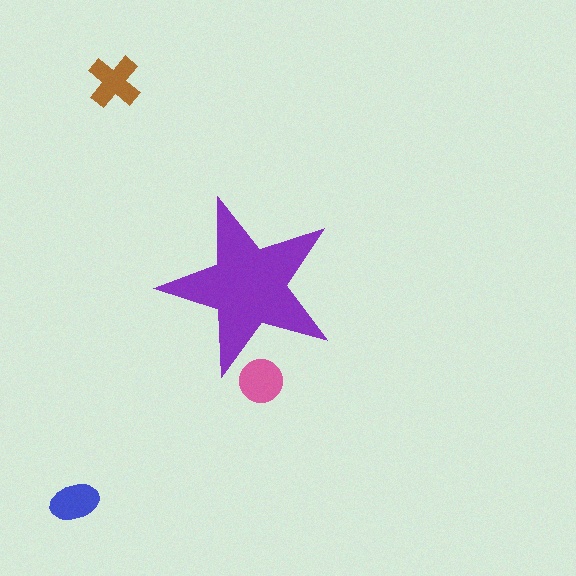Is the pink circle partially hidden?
Yes, the pink circle is partially hidden behind the purple star.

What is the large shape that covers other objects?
A purple star.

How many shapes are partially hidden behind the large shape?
1 shape is partially hidden.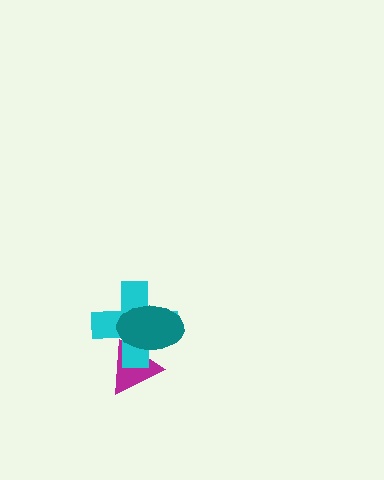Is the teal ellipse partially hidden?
No, no other shape covers it.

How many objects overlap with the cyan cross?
2 objects overlap with the cyan cross.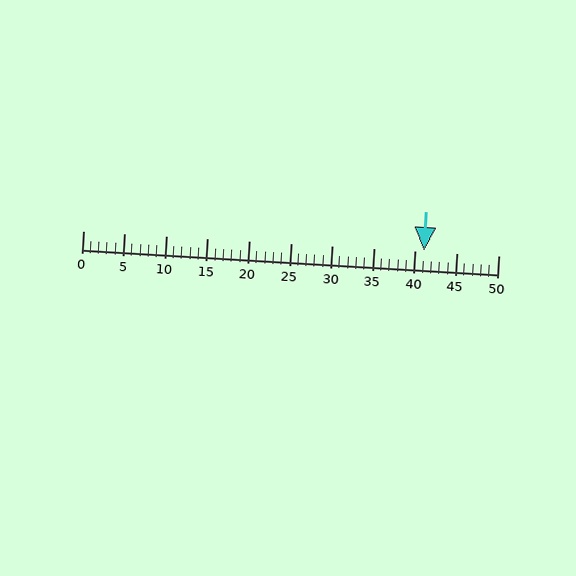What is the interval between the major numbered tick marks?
The major tick marks are spaced 5 units apart.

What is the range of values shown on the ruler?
The ruler shows values from 0 to 50.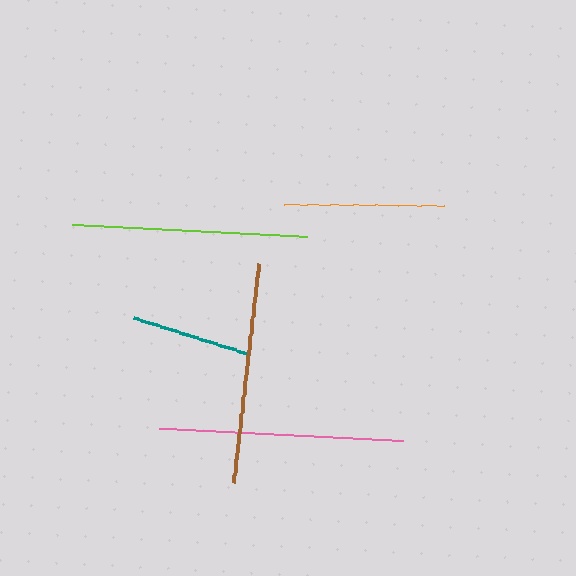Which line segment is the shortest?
The teal line is the shortest at approximately 119 pixels.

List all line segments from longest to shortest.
From longest to shortest: pink, lime, brown, orange, teal.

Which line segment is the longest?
The pink line is the longest at approximately 245 pixels.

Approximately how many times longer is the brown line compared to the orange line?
The brown line is approximately 1.4 times the length of the orange line.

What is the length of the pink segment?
The pink segment is approximately 245 pixels long.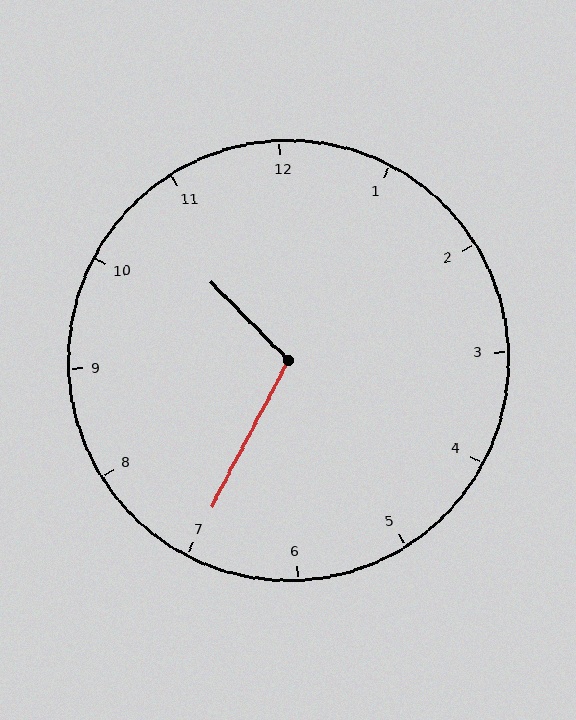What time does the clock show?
10:35.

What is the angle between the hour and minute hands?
Approximately 108 degrees.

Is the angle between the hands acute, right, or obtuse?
It is obtuse.